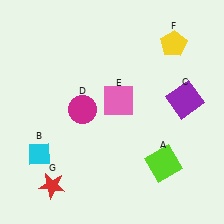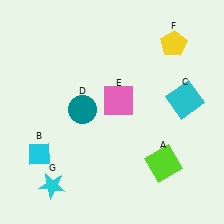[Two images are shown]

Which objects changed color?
C changed from purple to cyan. D changed from magenta to teal. G changed from red to cyan.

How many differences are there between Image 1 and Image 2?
There are 3 differences between the two images.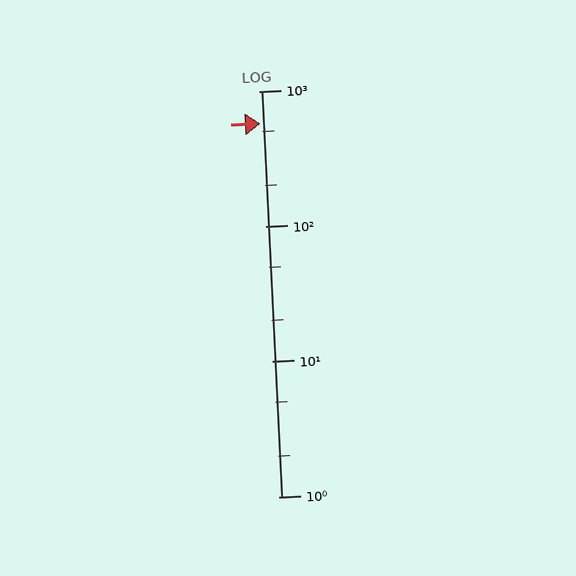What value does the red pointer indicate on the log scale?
The pointer indicates approximately 580.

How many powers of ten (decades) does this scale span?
The scale spans 3 decades, from 1 to 1000.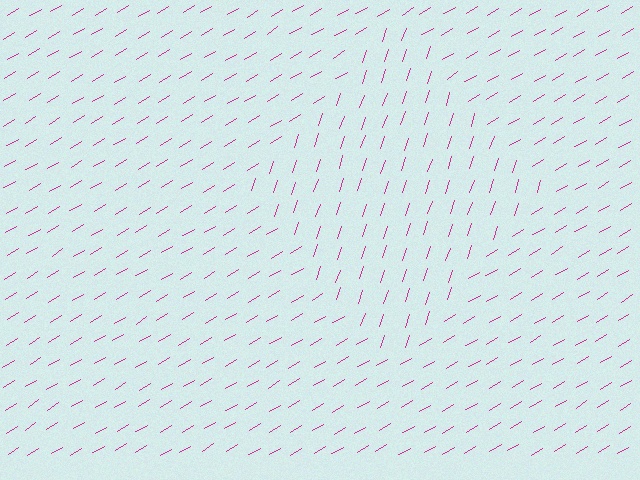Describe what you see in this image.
The image is filled with small magenta line segments. A diamond region in the image has lines oriented differently from the surrounding lines, creating a visible texture boundary.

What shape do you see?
I see a diamond.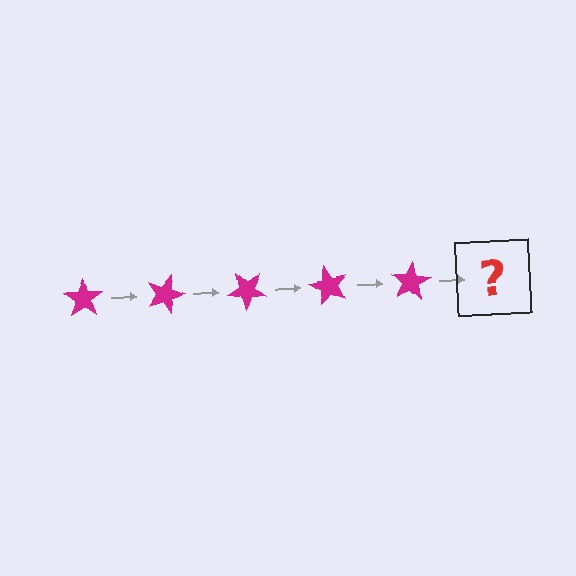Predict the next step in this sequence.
The next step is a magenta star rotated 100 degrees.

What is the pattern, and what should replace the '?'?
The pattern is that the star rotates 20 degrees each step. The '?' should be a magenta star rotated 100 degrees.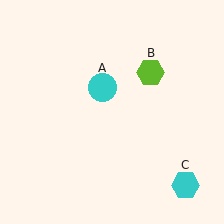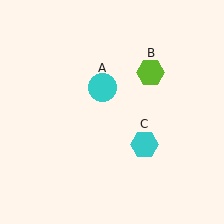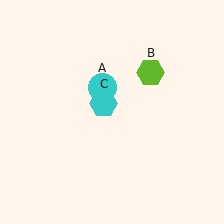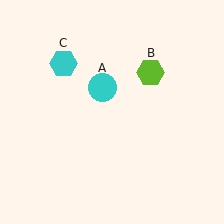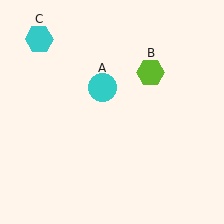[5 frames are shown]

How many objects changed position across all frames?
1 object changed position: cyan hexagon (object C).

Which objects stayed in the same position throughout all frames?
Cyan circle (object A) and lime hexagon (object B) remained stationary.